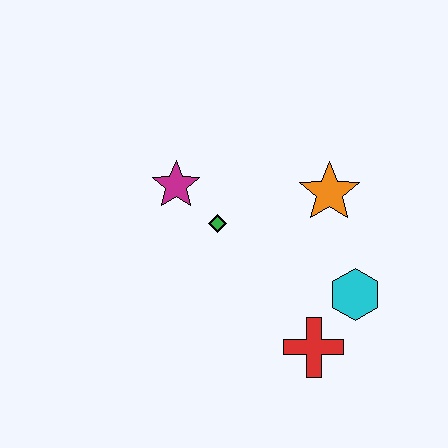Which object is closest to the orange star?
The cyan hexagon is closest to the orange star.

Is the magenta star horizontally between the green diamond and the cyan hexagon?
No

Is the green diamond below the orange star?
Yes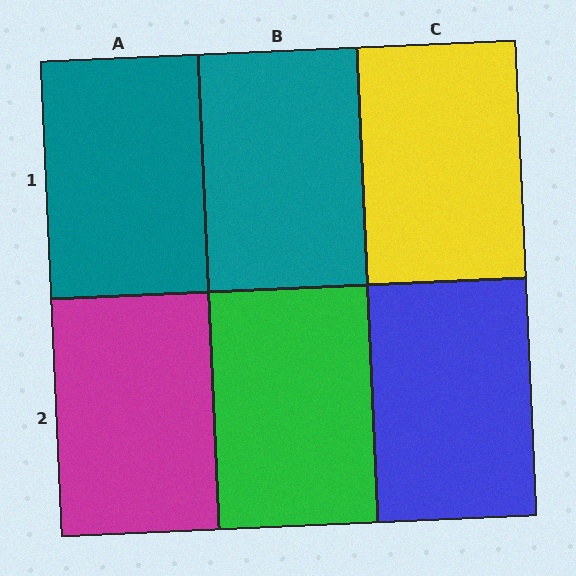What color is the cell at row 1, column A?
Teal.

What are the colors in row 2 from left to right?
Magenta, green, blue.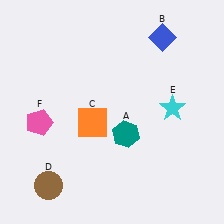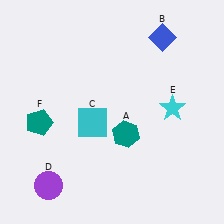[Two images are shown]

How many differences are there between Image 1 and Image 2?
There are 3 differences between the two images.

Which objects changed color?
C changed from orange to cyan. D changed from brown to purple. F changed from pink to teal.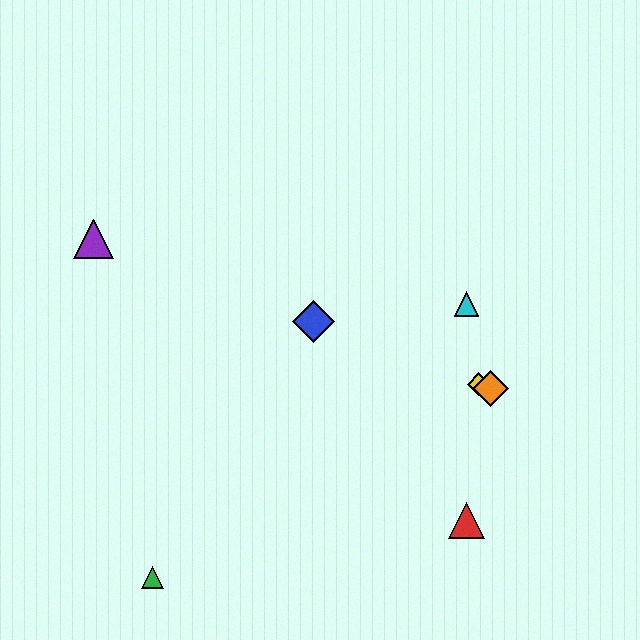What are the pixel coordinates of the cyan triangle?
The cyan triangle is at (467, 304).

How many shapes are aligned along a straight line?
4 shapes (the blue diamond, the yellow diamond, the purple triangle, the orange diamond) are aligned along a straight line.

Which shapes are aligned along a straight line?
The blue diamond, the yellow diamond, the purple triangle, the orange diamond are aligned along a straight line.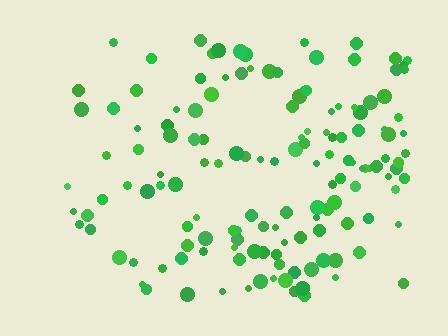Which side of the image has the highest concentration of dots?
The right.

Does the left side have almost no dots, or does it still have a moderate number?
Still a moderate number, just noticeably fewer than the right.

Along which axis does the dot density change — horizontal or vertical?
Horizontal.